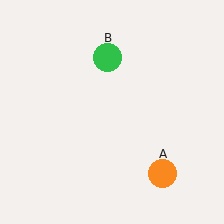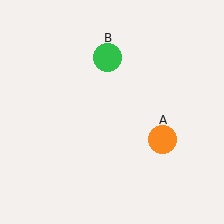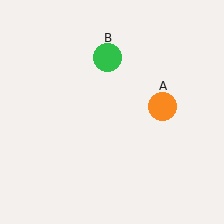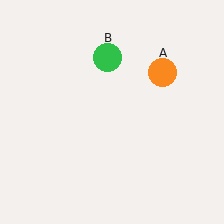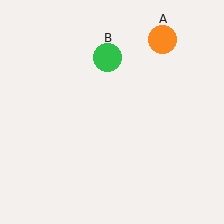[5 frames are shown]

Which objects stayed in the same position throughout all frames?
Green circle (object B) remained stationary.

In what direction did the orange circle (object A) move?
The orange circle (object A) moved up.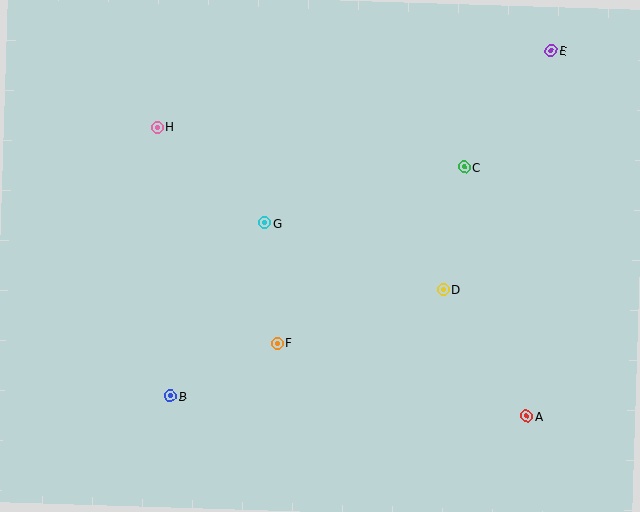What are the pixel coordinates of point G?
Point G is at (265, 223).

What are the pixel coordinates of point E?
Point E is at (551, 51).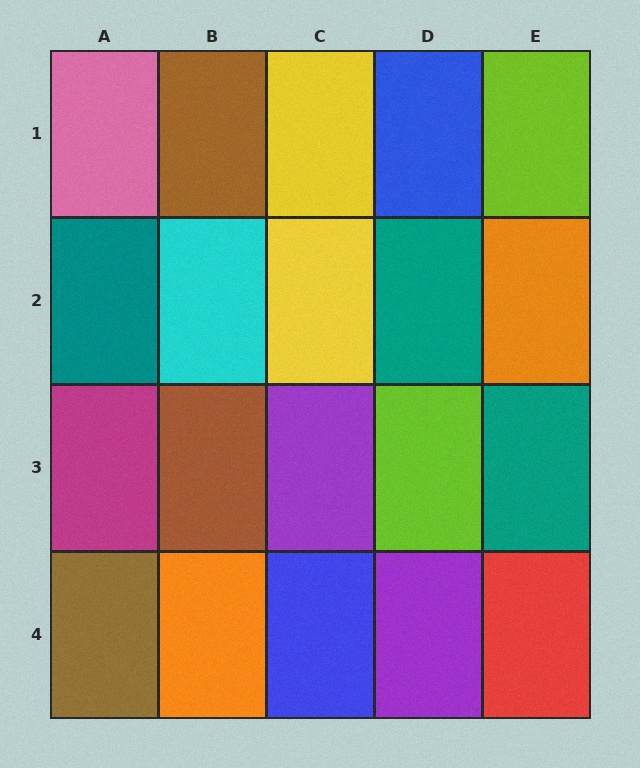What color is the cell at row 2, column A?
Teal.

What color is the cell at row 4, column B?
Orange.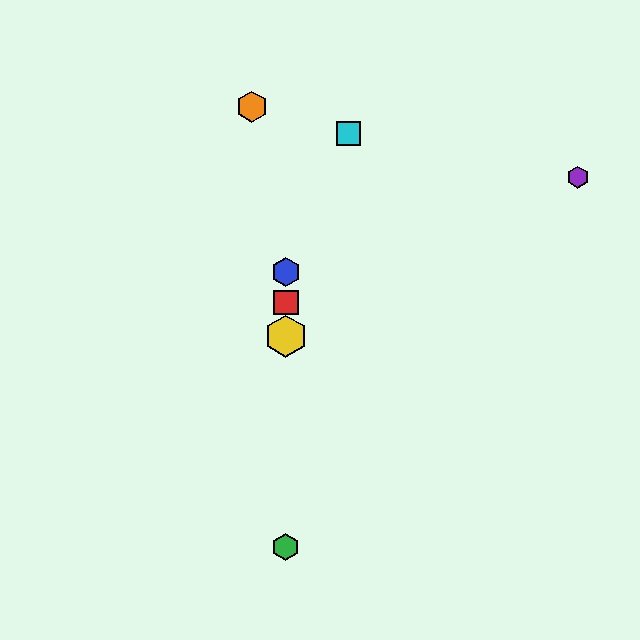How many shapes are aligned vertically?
4 shapes (the red square, the blue hexagon, the green hexagon, the yellow hexagon) are aligned vertically.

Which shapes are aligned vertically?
The red square, the blue hexagon, the green hexagon, the yellow hexagon are aligned vertically.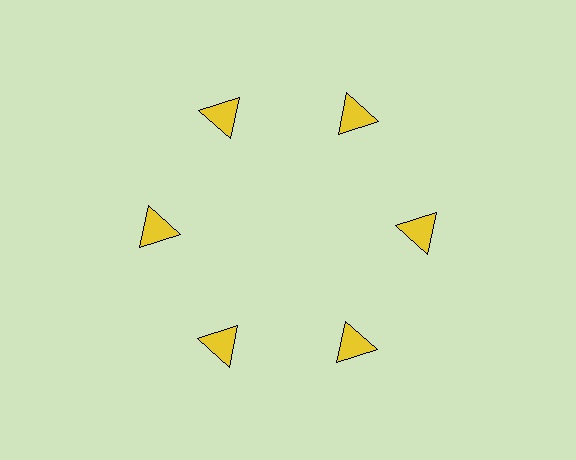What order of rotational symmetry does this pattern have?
This pattern has 6-fold rotational symmetry.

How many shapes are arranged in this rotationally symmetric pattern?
There are 6 shapes, arranged in 6 groups of 1.